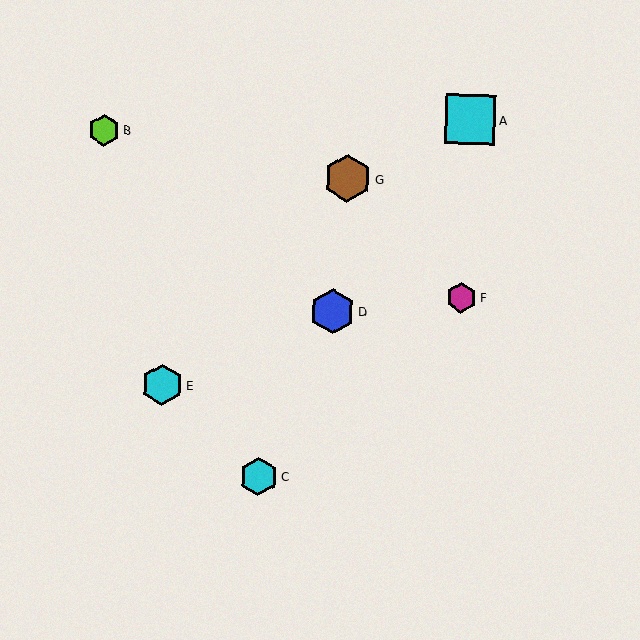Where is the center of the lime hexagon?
The center of the lime hexagon is at (104, 130).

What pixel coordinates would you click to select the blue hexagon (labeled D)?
Click at (332, 311) to select the blue hexagon D.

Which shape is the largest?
The cyan square (labeled A) is the largest.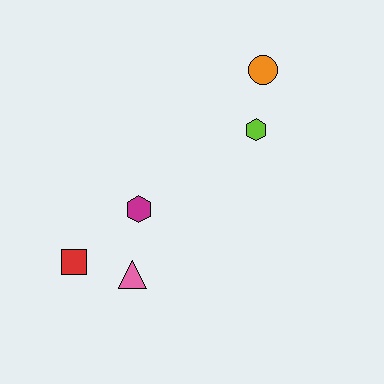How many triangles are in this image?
There is 1 triangle.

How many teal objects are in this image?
There are no teal objects.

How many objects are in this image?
There are 5 objects.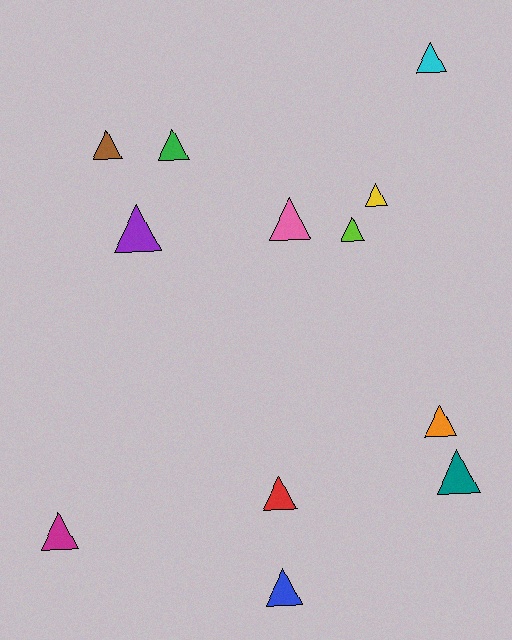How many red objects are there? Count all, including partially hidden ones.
There is 1 red object.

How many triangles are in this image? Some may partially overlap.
There are 12 triangles.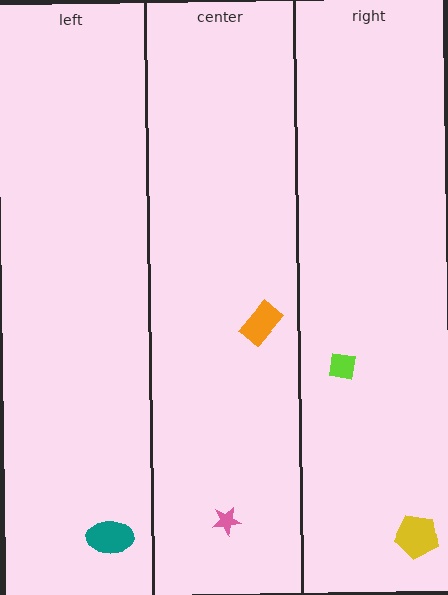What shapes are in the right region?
The lime square, the yellow pentagon.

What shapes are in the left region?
The teal ellipse.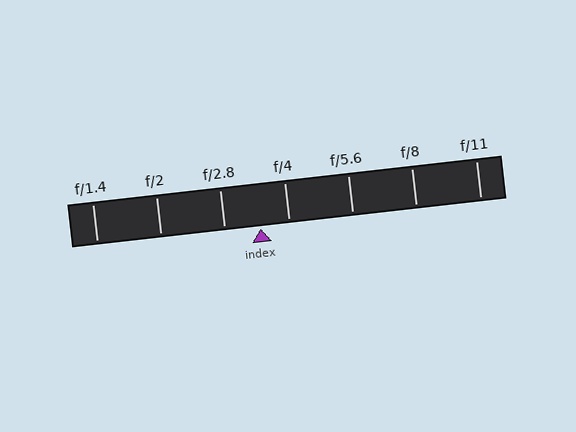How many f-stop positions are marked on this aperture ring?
There are 7 f-stop positions marked.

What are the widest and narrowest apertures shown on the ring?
The widest aperture shown is f/1.4 and the narrowest is f/11.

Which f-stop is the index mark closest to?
The index mark is closest to f/4.